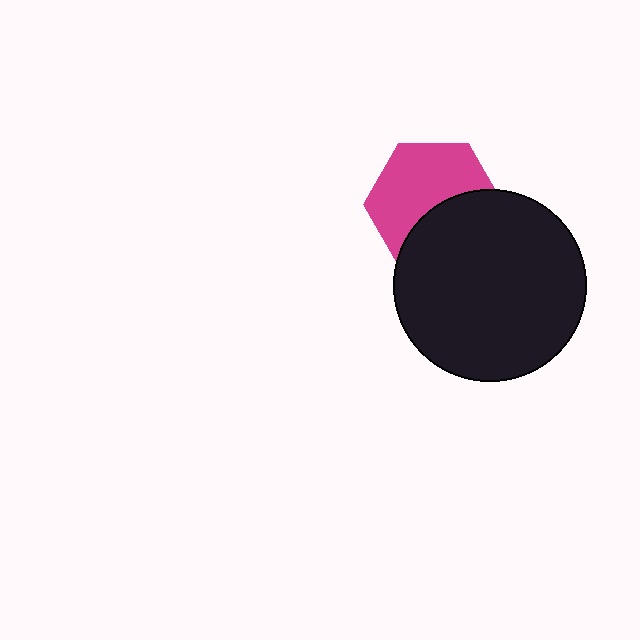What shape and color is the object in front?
The object in front is a black circle.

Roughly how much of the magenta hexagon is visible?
About half of it is visible (roughly 59%).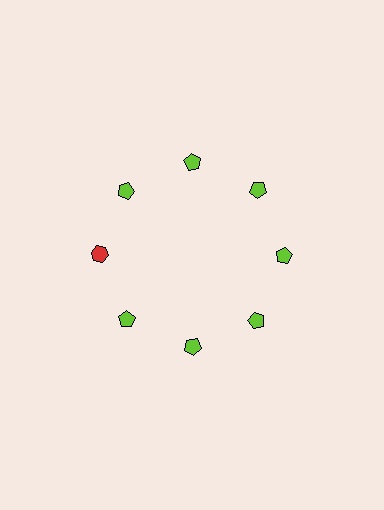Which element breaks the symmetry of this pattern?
The red hexagon at roughly the 9 o'clock position breaks the symmetry. All other shapes are lime pentagons.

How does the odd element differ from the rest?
It differs in both color (red instead of lime) and shape (hexagon instead of pentagon).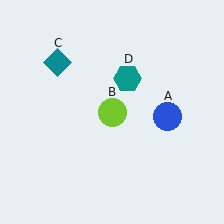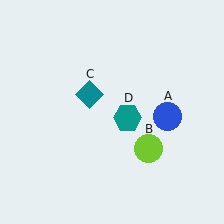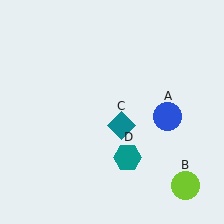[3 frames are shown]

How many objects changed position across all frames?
3 objects changed position: lime circle (object B), teal diamond (object C), teal hexagon (object D).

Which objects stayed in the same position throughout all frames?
Blue circle (object A) remained stationary.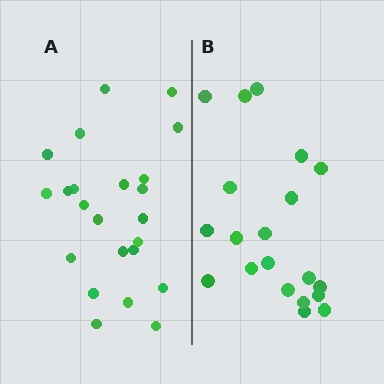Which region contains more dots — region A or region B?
Region A (the left region) has more dots.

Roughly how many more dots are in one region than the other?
Region A has just a few more — roughly 2 or 3 more dots than region B.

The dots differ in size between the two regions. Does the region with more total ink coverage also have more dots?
No. Region B has more total ink coverage because its dots are larger, but region A actually contains more individual dots. Total area can be misleading — the number of items is what matters here.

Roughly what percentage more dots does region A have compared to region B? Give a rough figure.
About 15% more.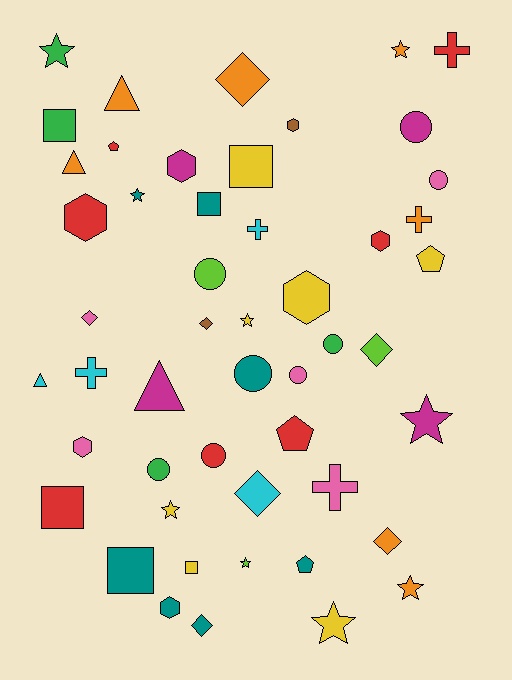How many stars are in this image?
There are 9 stars.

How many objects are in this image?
There are 50 objects.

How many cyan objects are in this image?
There are 4 cyan objects.